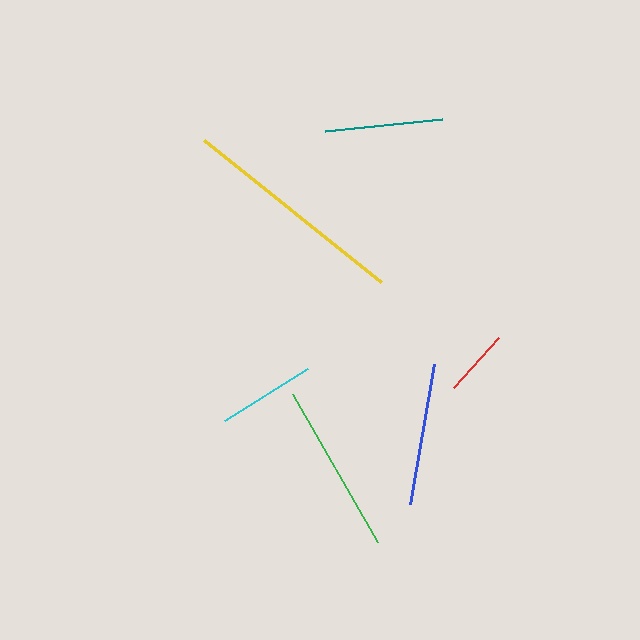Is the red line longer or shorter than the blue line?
The blue line is longer than the red line.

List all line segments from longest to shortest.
From longest to shortest: yellow, green, blue, teal, cyan, red.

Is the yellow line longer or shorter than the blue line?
The yellow line is longer than the blue line.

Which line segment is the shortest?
The red line is the shortest at approximately 68 pixels.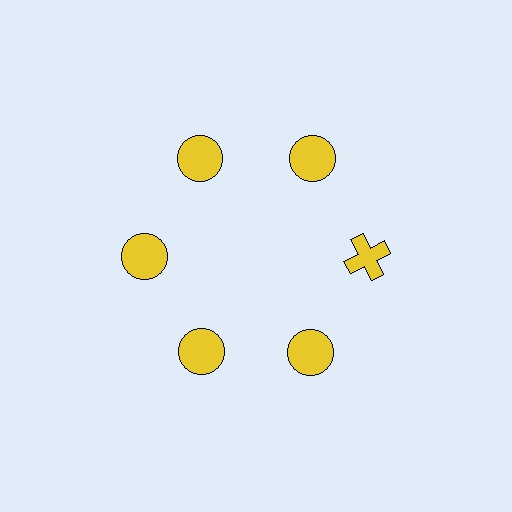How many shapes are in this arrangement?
There are 6 shapes arranged in a ring pattern.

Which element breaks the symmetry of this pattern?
The yellow cross at roughly the 3 o'clock position breaks the symmetry. All other shapes are yellow circles.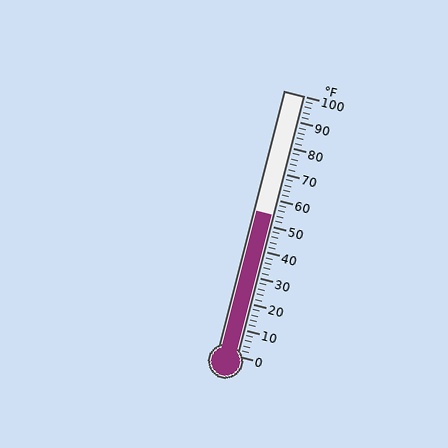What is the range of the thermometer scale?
The thermometer scale ranges from 0°F to 100°F.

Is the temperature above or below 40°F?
The temperature is above 40°F.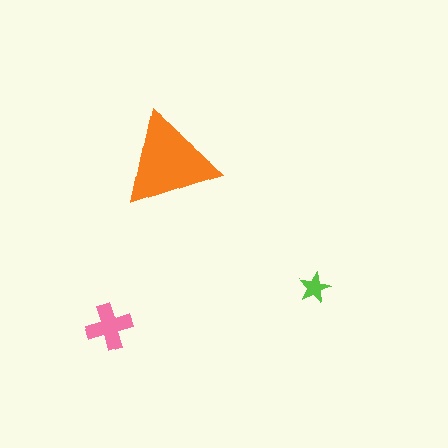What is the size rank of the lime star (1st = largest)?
3rd.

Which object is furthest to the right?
The lime star is rightmost.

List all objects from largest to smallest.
The orange triangle, the pink cross, the lime star.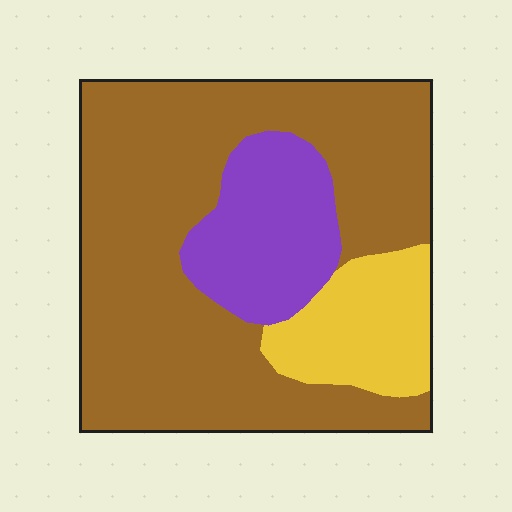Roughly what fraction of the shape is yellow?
Yellow covers around 15% of the shape.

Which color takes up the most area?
Brown, at roughly 65%.